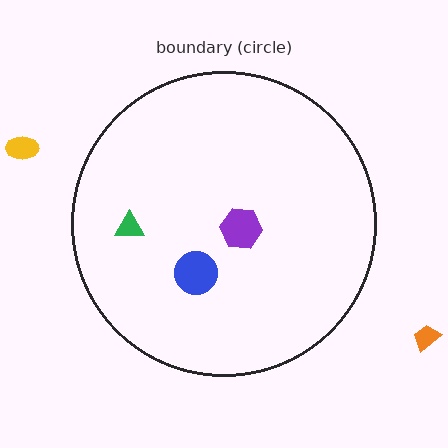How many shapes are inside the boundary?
3 inside, 2 outside.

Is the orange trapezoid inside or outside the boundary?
Outside.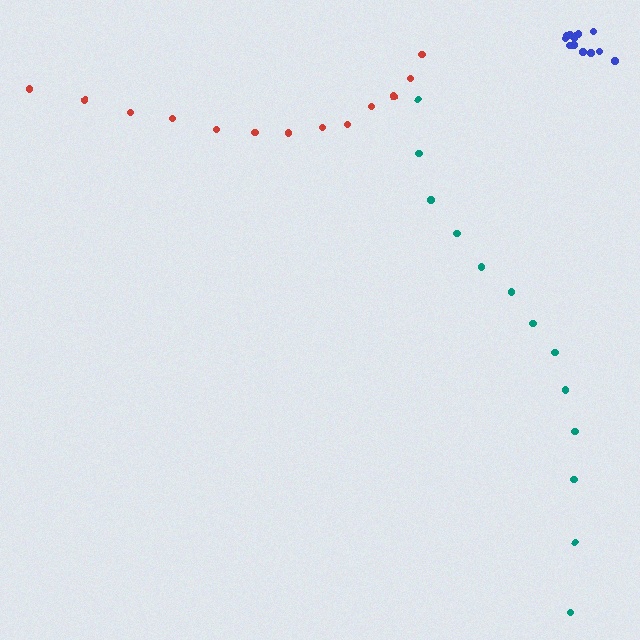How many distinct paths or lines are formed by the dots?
There are 3 distinct paths.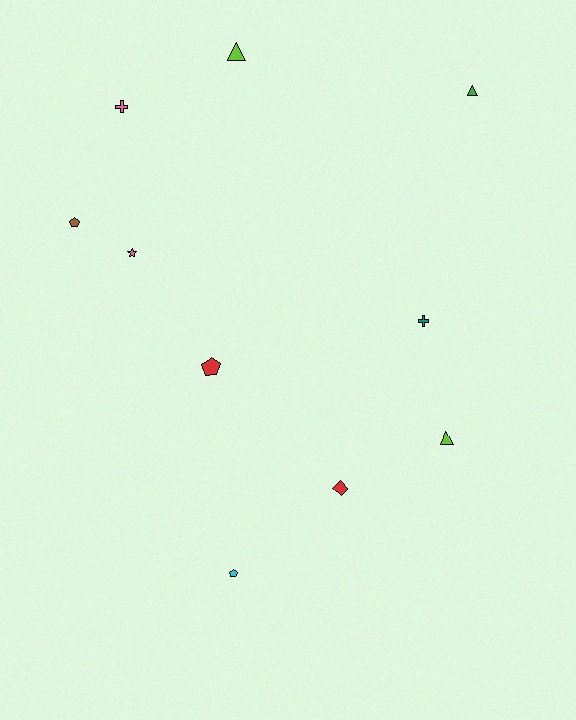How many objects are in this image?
There are 10 objects.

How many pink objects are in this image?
There are 2 pink objects.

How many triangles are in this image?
There are 3 triangles.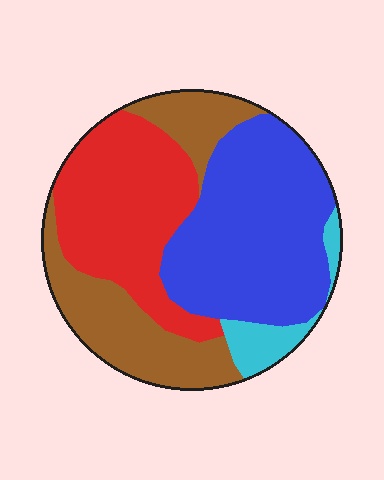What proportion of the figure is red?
Red takes up about one third (1/3) of the figure.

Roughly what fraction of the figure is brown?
Brown covers around 25% of the figure.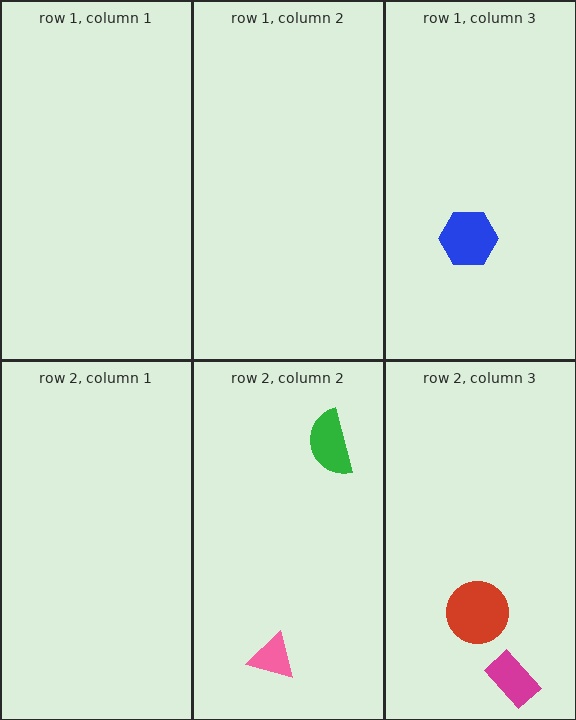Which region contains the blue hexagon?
The row 1, column 3 region.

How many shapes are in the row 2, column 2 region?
2.